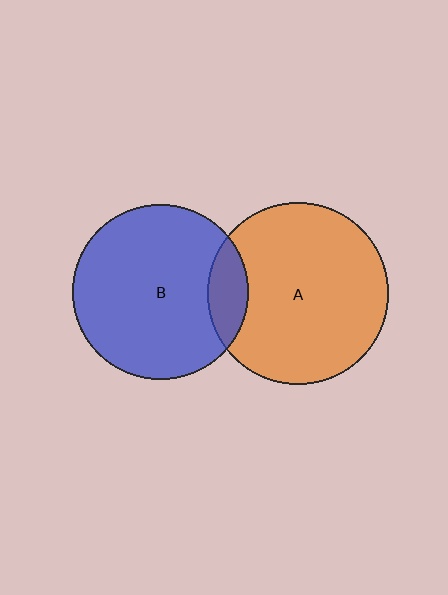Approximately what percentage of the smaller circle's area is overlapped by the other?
Approximately 15%.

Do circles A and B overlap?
Yes.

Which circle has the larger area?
Circle A (orange).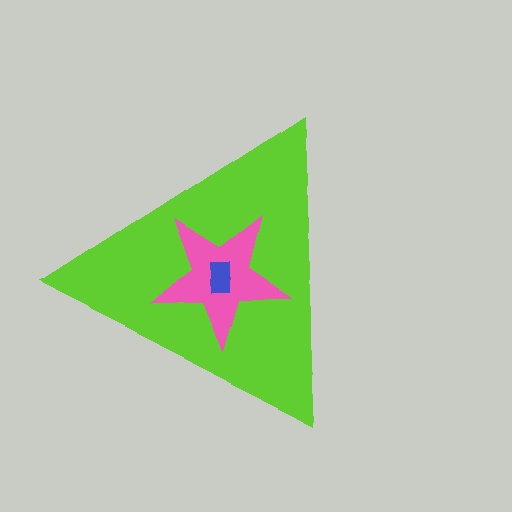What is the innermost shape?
The blue rectangle.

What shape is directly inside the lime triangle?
The pink star.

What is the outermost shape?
The lime triangle.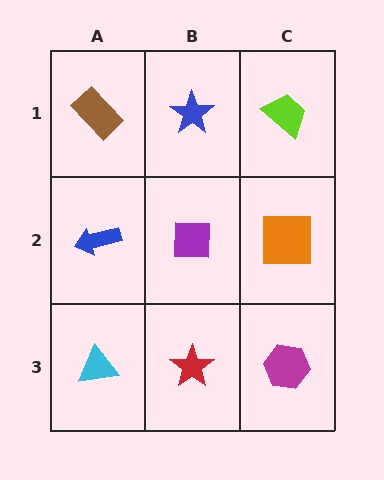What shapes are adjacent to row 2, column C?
A lime trapezoid (row 1, column C), a magenta hexagon (row 3, column C), a purple square (row 2, column B).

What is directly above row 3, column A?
A blue arrow.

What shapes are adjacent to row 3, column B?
A purple square (row 2, column B), a cyan triangle (row 3, column A), a magenta hexagon (row 3, column C).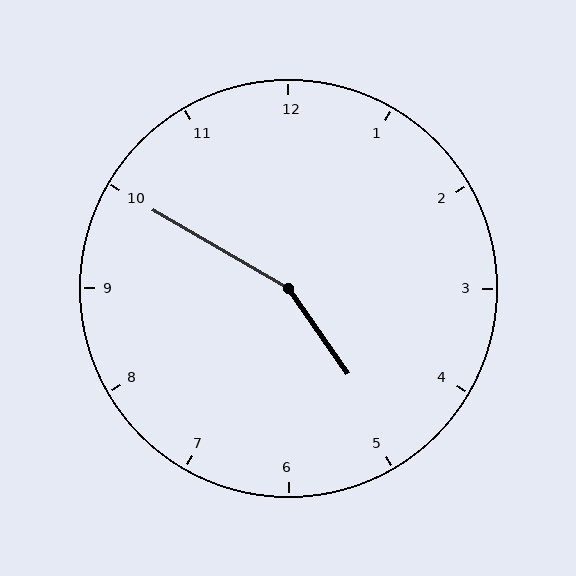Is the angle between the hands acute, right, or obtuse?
It is obtuse.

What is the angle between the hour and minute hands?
Approximately 155 degrees.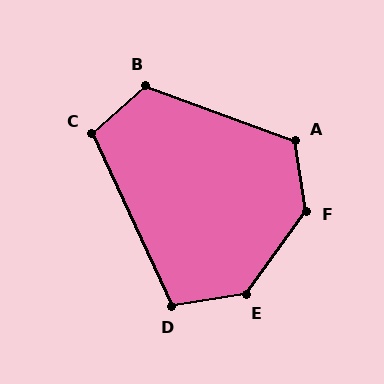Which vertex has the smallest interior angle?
D, at approximately 106 degrees.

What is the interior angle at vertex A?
Approximately 118 degrees (obtuse).